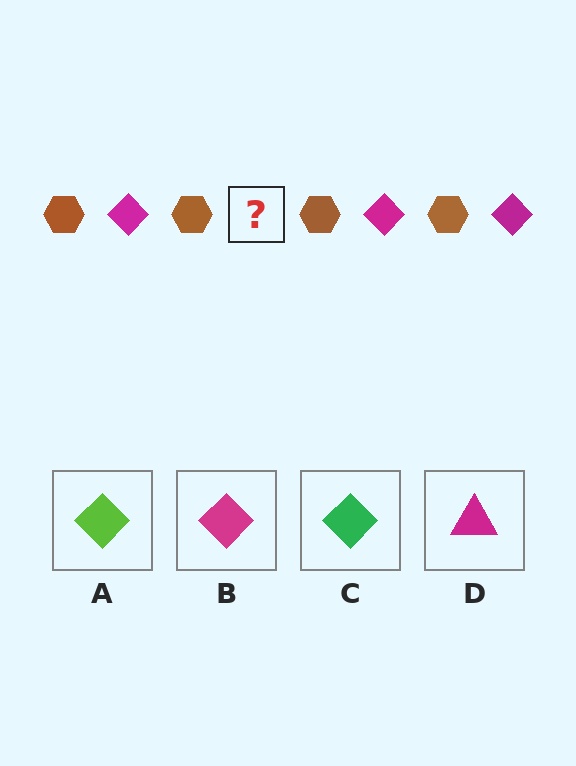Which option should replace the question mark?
Option B.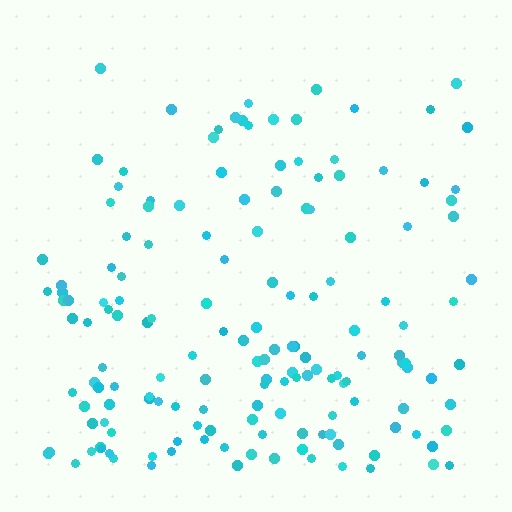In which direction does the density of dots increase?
From top to bottom, with the bottom side densest.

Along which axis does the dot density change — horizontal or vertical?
Vertical.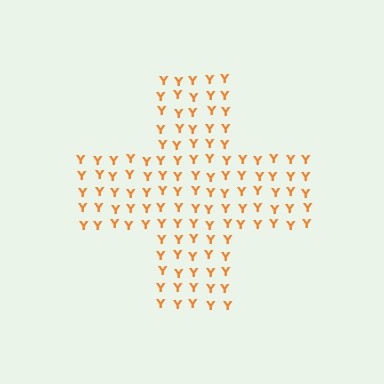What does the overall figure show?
The overall figure shows a cross.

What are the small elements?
The small elements are letter Y's.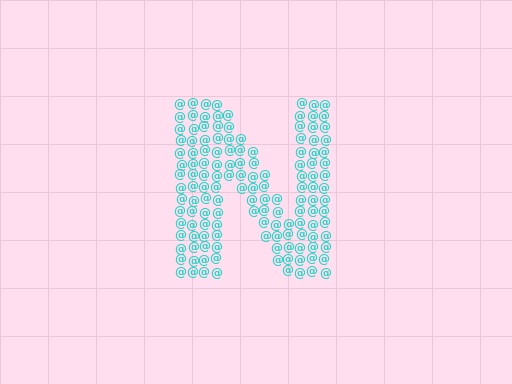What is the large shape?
The large shape is the letter N.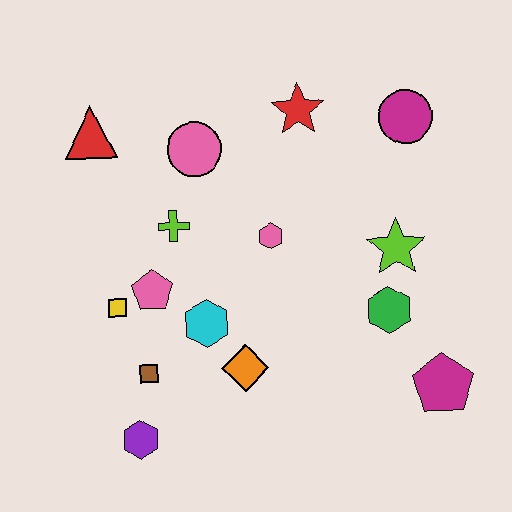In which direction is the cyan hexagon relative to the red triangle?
The cyan hexagon is below the red triangle.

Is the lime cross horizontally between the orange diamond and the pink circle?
No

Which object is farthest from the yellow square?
The magenta circle is farthest from the yellow square.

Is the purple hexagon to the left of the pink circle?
Yes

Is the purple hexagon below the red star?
Yes